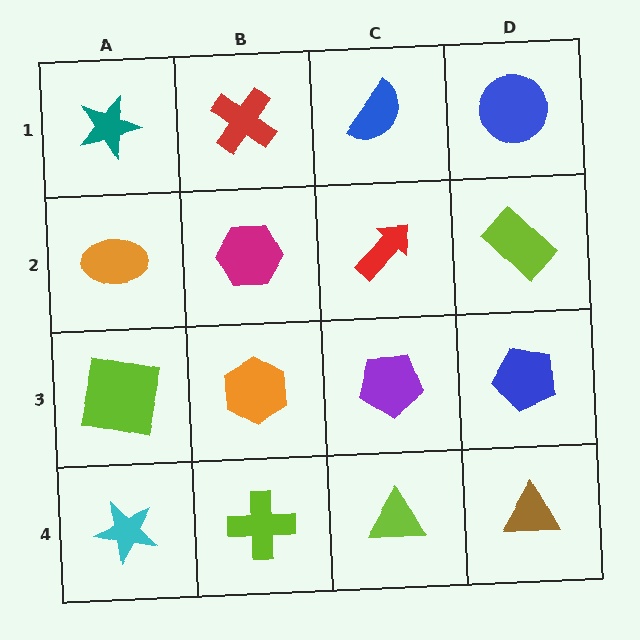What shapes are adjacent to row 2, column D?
A blue circle (row 1, column D), a blue pentagon (row 3, column D), a red arrow (row 2, column C).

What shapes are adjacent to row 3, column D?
A lime rectangle (row 2, column D), a brown triangle (row 4, column D), a purple pentagon (row 3, column C).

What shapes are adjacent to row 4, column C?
A purple pentagon (row 3, column C), a lime cross (row 4, column B), a brown triangle (row 4, column D).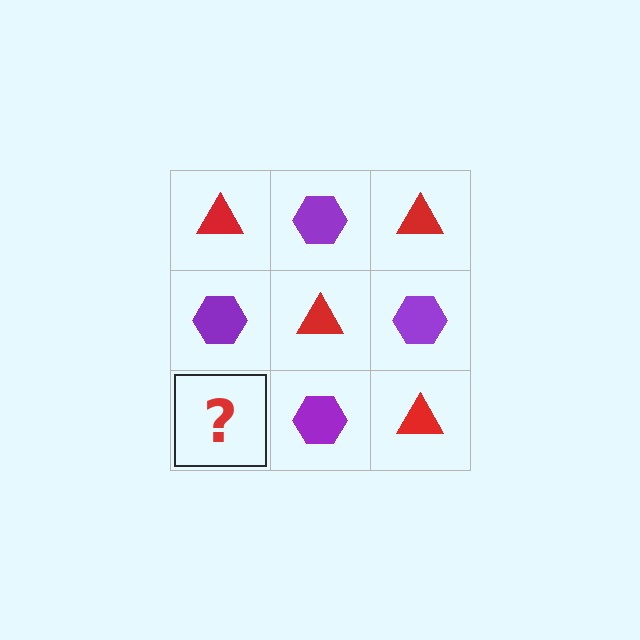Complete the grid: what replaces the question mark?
The question mark should be replaced with a red triangle.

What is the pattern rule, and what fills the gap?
The rule is that it alternates red triangle and purple hexagon in a checkerboard pattern. The gap should be filled with a red triangle.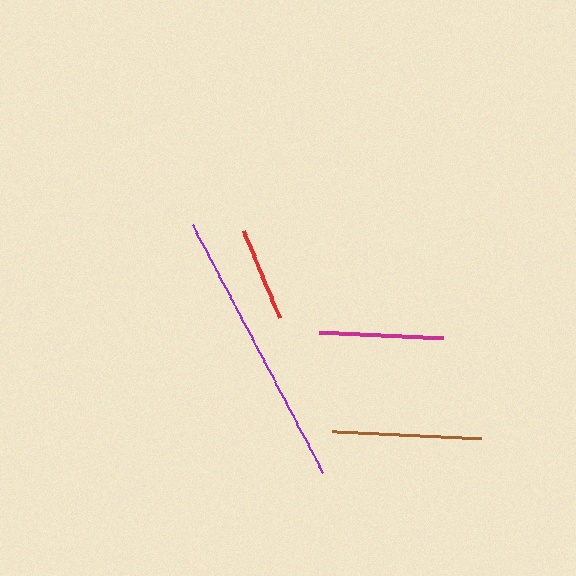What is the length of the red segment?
The red segment is approximately 94 pixels long.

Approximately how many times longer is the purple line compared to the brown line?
The purple line is approximately 1.9 times the length of the brown line.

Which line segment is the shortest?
The red line is the shortest at approximately 94 pixels.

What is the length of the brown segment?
The brown segment is approximately 149 pixels long.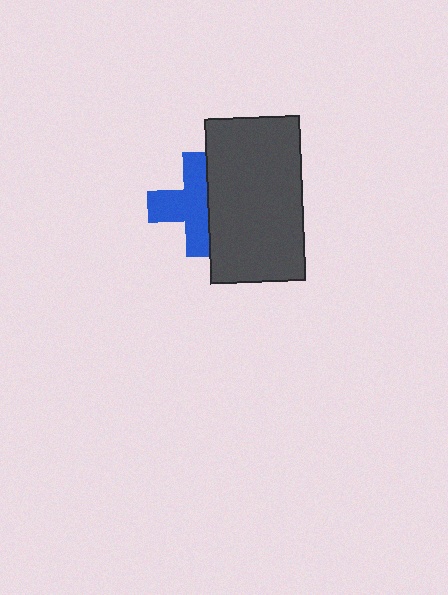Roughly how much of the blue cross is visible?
About half of it is visible (roughly 65%).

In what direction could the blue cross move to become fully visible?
The blue cross could move left. That would shift it out from behind the dark gray rectangle entirely.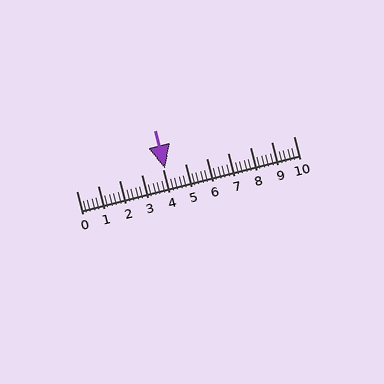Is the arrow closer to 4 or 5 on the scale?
The arrow is closer to 4.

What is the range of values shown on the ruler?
The ruler shows values from 0 to 10.